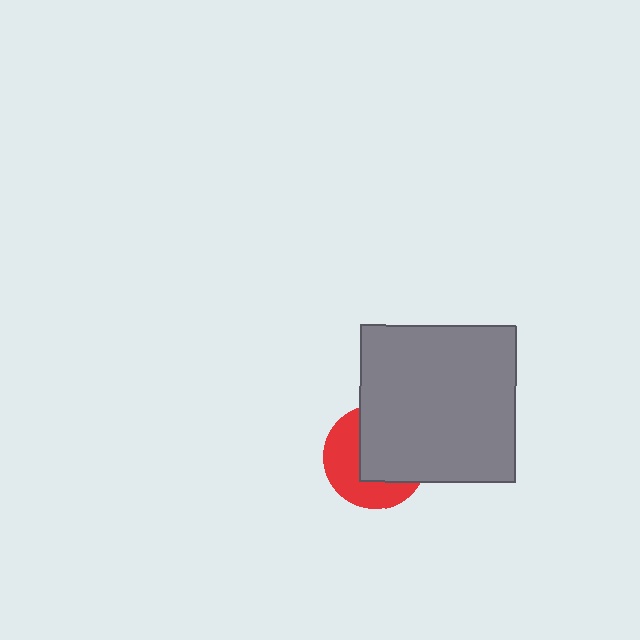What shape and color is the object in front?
The object in front is a gray square.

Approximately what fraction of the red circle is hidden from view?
Roughly 54% of the red circle is hidden behind the gray square.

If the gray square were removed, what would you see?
You would see the complete red circle.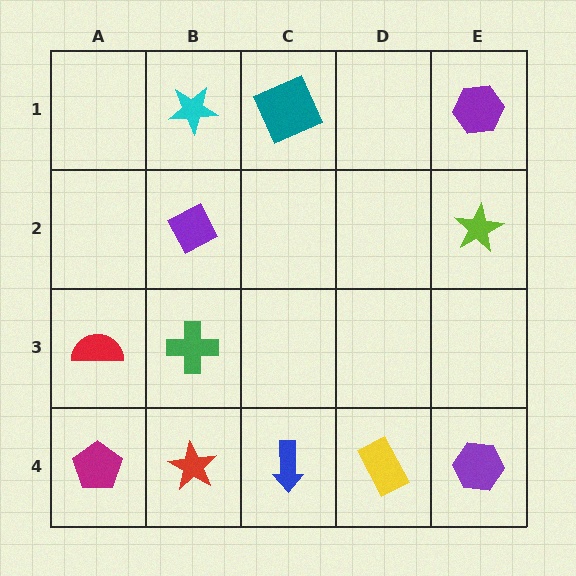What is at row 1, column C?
A teal square.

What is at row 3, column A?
A red semicircle.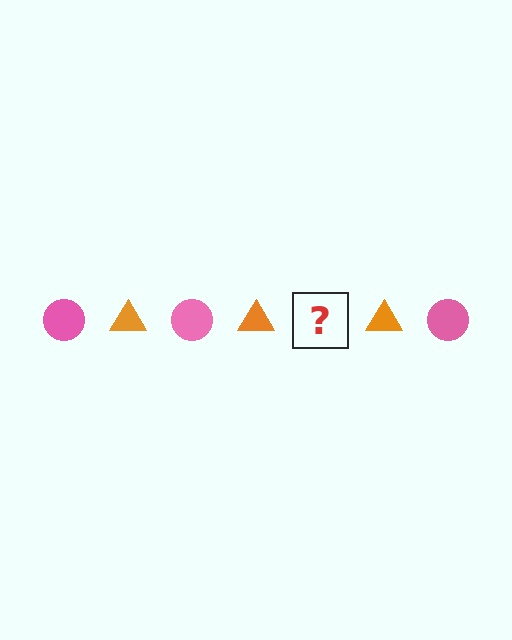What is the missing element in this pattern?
The missing element is a pink circle.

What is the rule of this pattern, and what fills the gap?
The rule is that the pattern alternates between pink circle and orange triangle. The gap should be filled with a pink circle.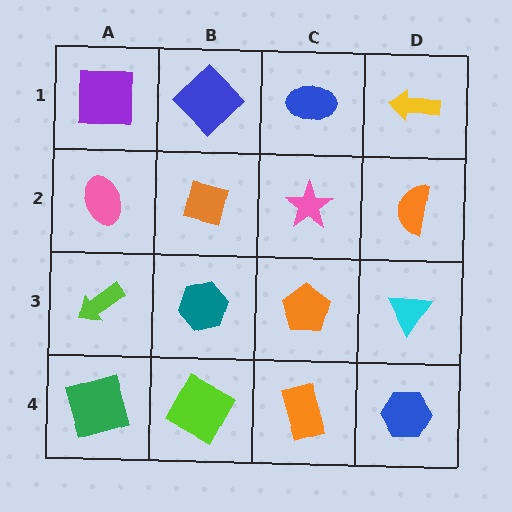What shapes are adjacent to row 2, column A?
A purple square (row 1, column A), a lime arrow (row 3, column A), an orange diamond (row 2, column B).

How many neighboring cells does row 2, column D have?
3.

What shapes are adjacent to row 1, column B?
An orange diamond (row 2, column B), a purple square (row 1, column A), a blue ellipse (row 1, column C).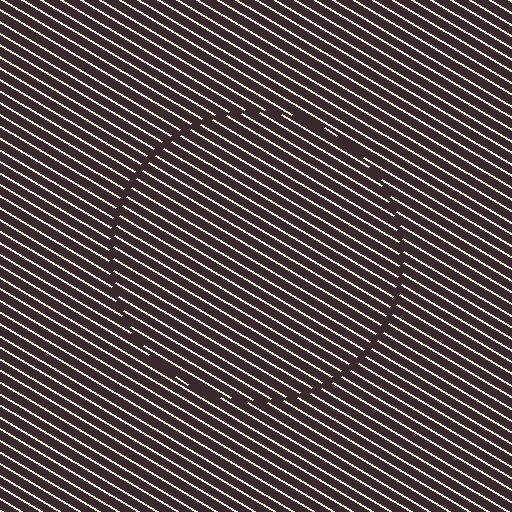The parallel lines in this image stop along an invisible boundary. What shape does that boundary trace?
An illusory circle. The interior of the shape contains the same grating, shifted by half a period — the contour is defined by the phase discontinuity where line-ends from the inner and outer gratings abut.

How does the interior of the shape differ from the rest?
The interior of the shape contains the same grating, shifted by half a period — the contour is defined by the phase discontinuity where line-ends from the inner and outer gratings abut.